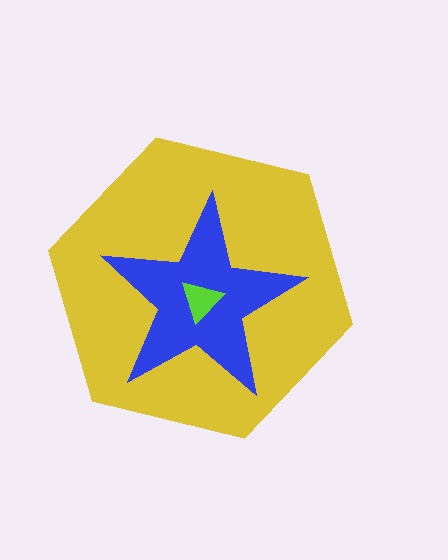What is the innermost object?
The lime triangle.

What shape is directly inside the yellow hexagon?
The blue star.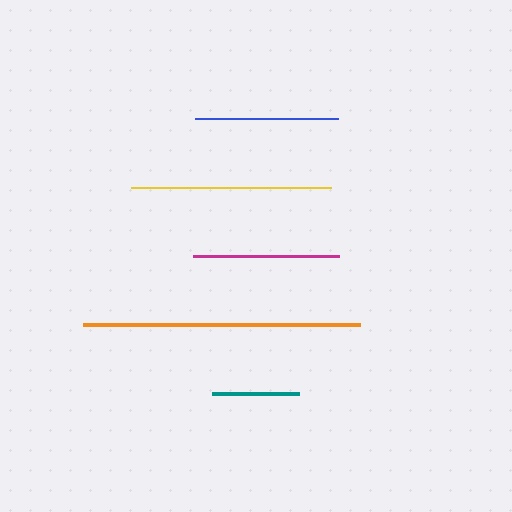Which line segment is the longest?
The orange line is the longest at approximately 277 pixels.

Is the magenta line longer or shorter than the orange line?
The orange line is longer than the magenta line.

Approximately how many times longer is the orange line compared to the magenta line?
The orange line is approximately 1.9 times the length of the magenta line.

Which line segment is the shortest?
The teal line is the shortest at approximately 87 pixels.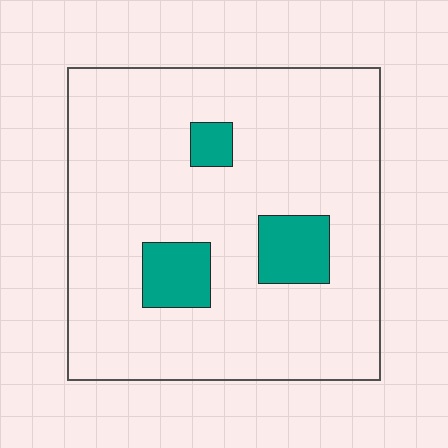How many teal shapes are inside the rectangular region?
3.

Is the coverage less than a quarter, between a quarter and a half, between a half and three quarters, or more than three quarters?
Less than a quarter.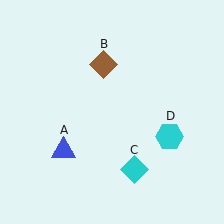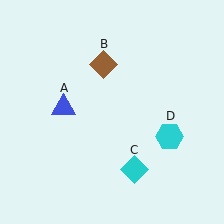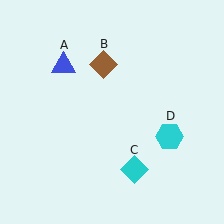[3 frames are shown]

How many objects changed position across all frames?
1 object changed position: blue triangle (object A).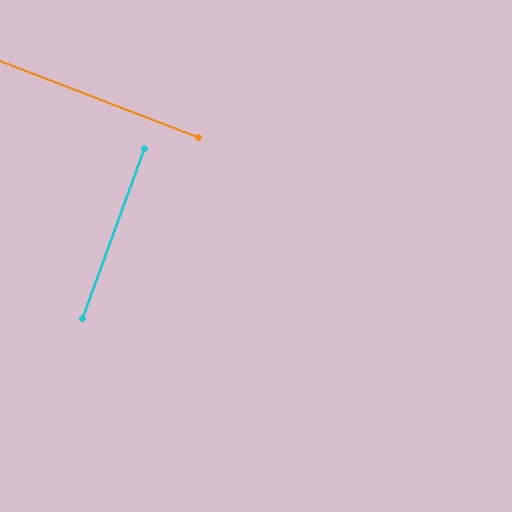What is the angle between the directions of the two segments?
Approximately 89 degrees.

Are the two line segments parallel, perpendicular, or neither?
Perpendicular — they meet at approximately 89°.